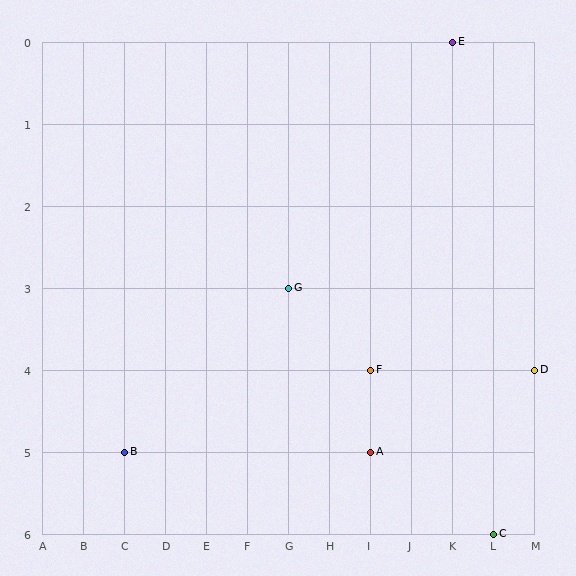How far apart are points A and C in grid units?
Points A and C are 3 columns and 1 row apart (about 3.2 grid units diagonally).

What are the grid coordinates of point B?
Point B is at grid coordinates (C, 5).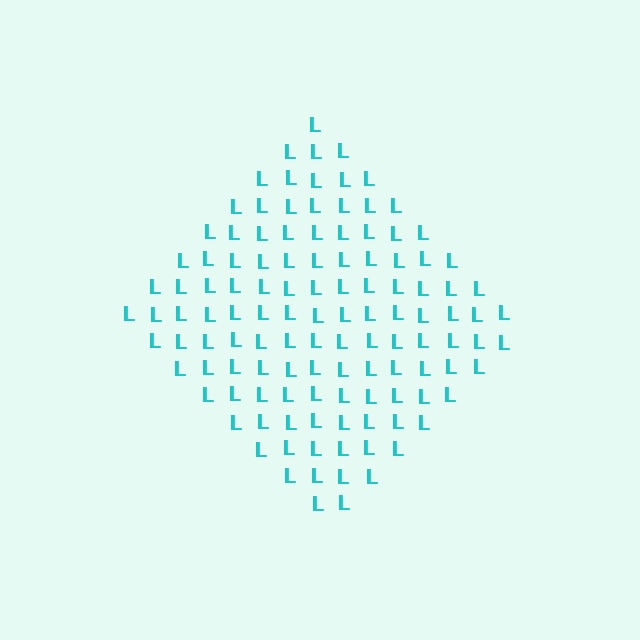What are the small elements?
The small elements are letter L's.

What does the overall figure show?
The overall figure shows a diamond.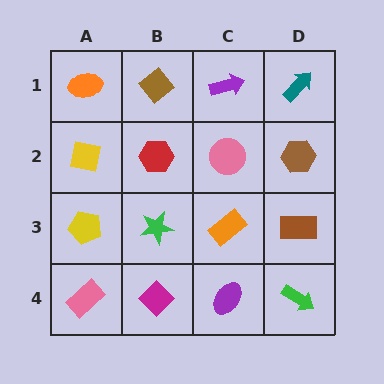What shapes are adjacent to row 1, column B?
A red hexagon (row 2, column B), an orange ellipse (row 1, column A), a purple arrow (row 1, column C).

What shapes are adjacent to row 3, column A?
A yellow square (row 2, column A), a pink rectangle (row 4, column A), a green star (row 3, column B).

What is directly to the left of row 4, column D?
A purple ellipse.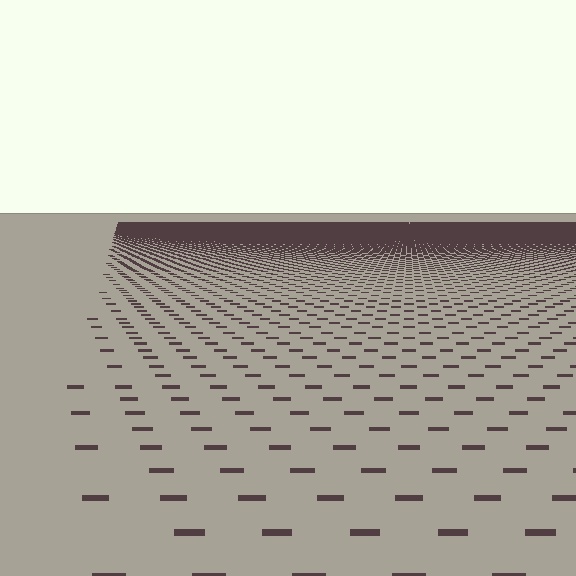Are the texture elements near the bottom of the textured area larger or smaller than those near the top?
Larger. Near the bottom, elements are closer to the viewer and appear at a bigger on-screen size.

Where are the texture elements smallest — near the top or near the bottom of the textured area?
Near the top.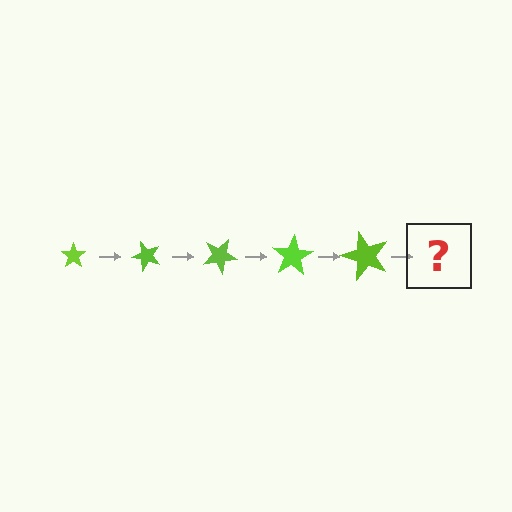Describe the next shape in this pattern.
It should be a star, larger than the previous one and rotated 250 degrees from the start.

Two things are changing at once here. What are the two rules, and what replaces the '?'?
The two rules are that the star grows larger each step and it rotates 50 degrees each step. The '?' should be a star, larger than the previous one and rotated 250 degrees from the start.